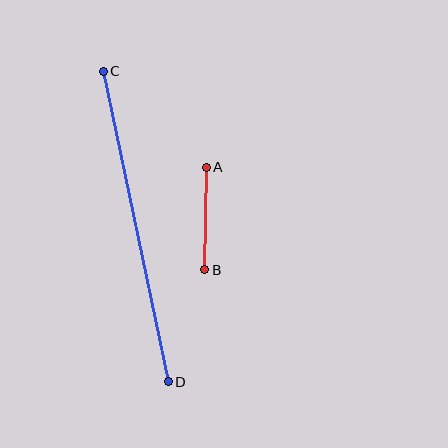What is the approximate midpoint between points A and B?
The midpoint is at approximately (206, 219) pixels.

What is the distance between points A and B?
The distance is approximately 102 pixels.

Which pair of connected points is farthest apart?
Points C and D are farthest apart.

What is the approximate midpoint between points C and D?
The midpoint is at approximately (136, 227) pixels.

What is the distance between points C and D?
The distance is approximately 317 pixels.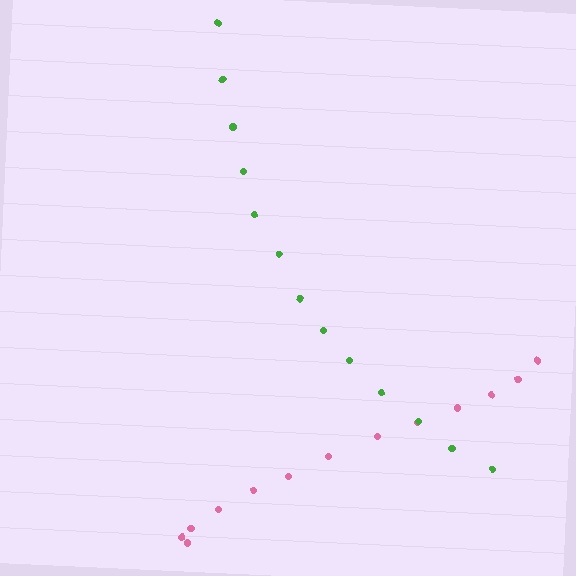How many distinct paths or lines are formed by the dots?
There are 2 distinct paths.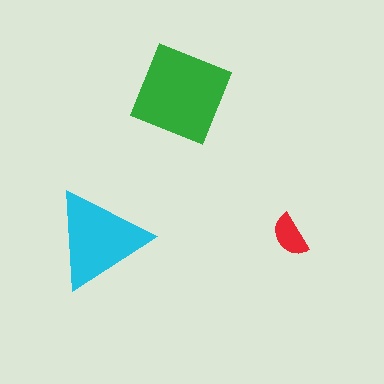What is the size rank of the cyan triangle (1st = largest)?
2nd.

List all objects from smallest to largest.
The red semicircle, the cyan triangle, the green square.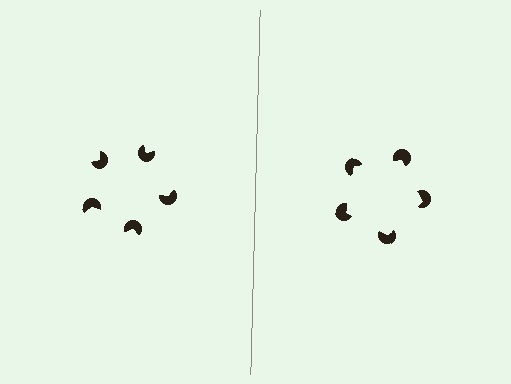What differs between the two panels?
The pac-man discs are positioned identically on both sides; only the wedge orientations differ. On the right they align to a pentagon; on the left they are misaligned.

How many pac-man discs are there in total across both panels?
10 — 5 on each side.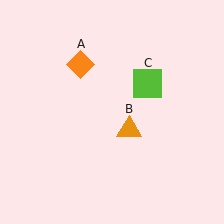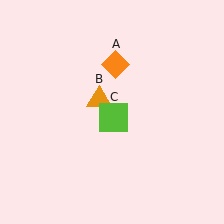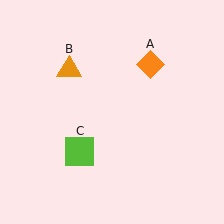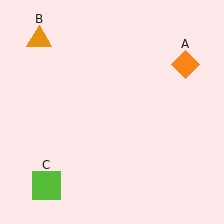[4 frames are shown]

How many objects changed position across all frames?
3 objects changed position: orange diamond (object A), orange triangle (object B), lime square (object C).